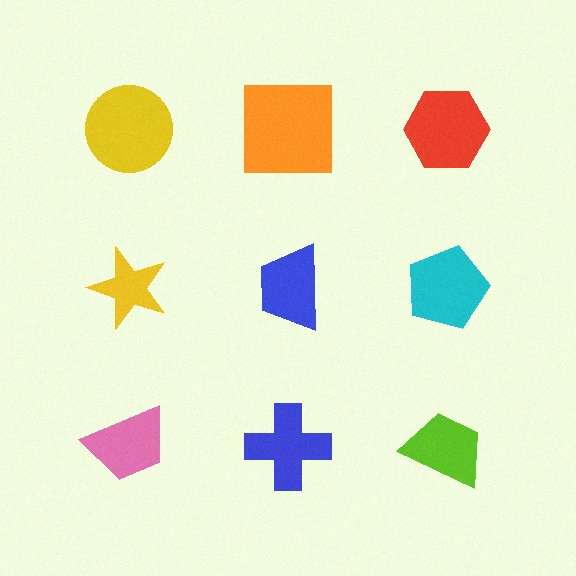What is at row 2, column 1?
A yellow star.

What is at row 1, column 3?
A red hexagon.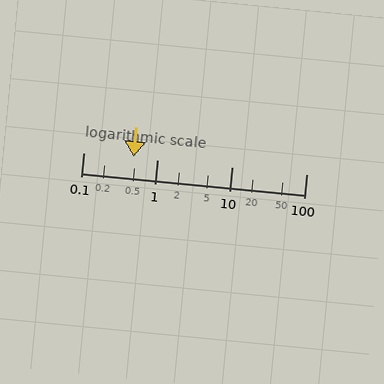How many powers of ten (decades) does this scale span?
The scale spans 3 decades, from 0.1 to 100.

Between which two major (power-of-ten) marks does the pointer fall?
The pointer is between 0.1 and 1.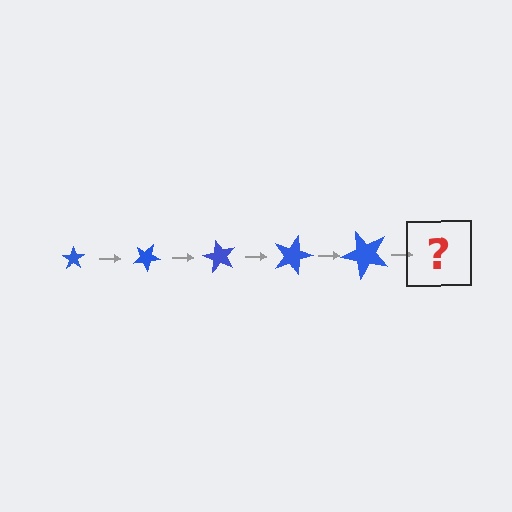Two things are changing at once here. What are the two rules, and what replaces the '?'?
The two rules are that the star grows larger each step and it rotates 30 degrees each step. The '?' should be a star, larger than the previous one and rotated 150 degrees from the start.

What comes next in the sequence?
The next element should be a star, larger than the previous one and rotated 150 degrees from the start.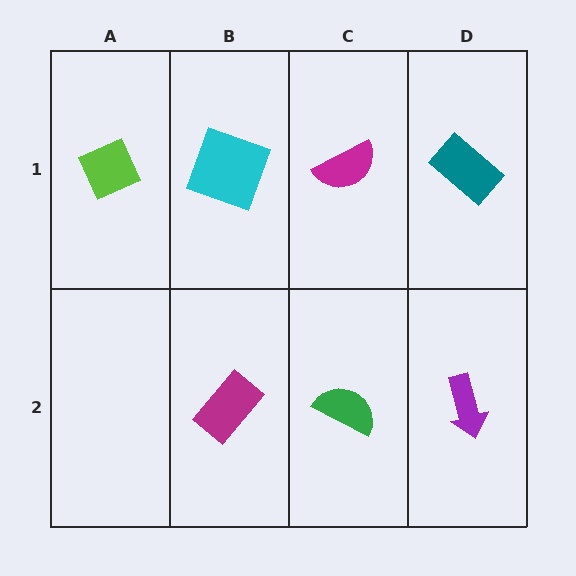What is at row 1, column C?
A magenta semicircle.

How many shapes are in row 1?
4 shapes.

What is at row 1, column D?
A teal rectangle.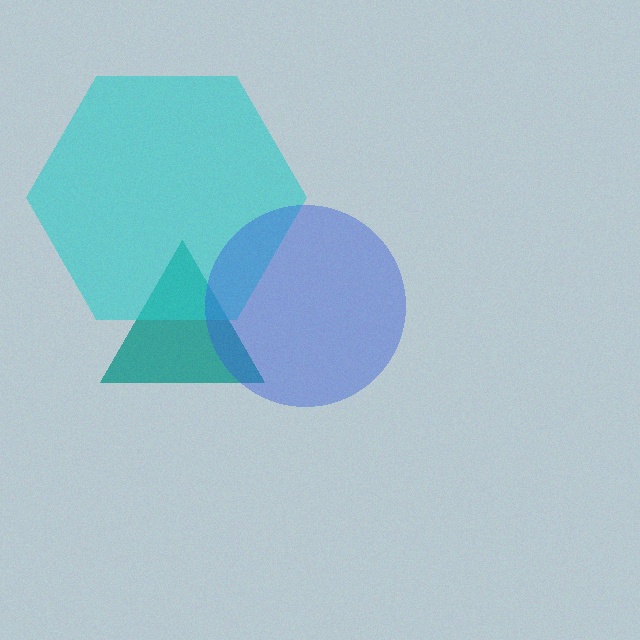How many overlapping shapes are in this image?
There are 3 overlapping shapes in the image.